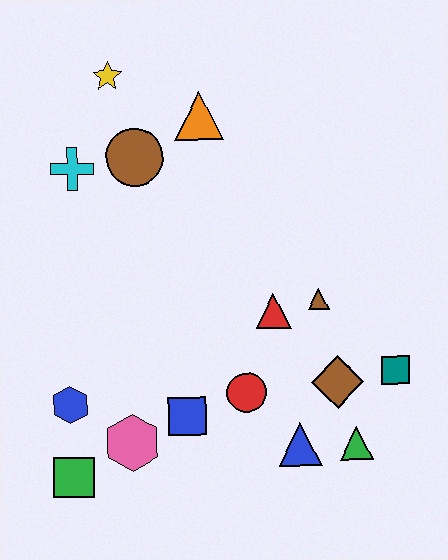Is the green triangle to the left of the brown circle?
No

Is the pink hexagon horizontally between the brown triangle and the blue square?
No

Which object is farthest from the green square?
The yellow star is farthest from the green square.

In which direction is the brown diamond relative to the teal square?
The brown diamond is to the left of the teal square.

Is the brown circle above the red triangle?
Yes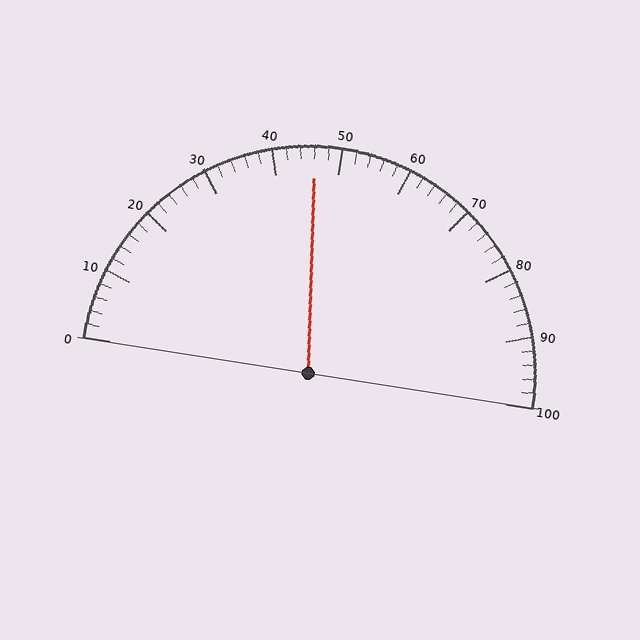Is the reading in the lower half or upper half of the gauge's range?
The reading is in the lower half of the range (0 to 100).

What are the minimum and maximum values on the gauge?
The gauge ranges from 0 to 100.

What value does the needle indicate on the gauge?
The needle indicates approximately 46.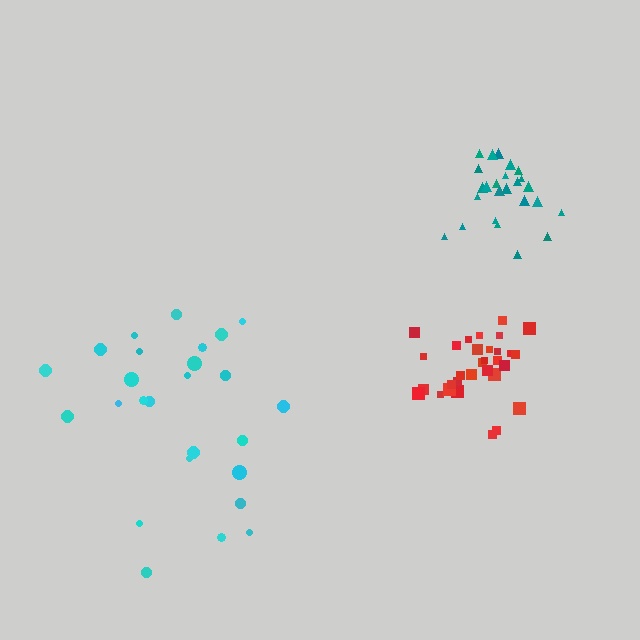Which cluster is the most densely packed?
Red.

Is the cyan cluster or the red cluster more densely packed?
Red.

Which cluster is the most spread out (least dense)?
Cyan.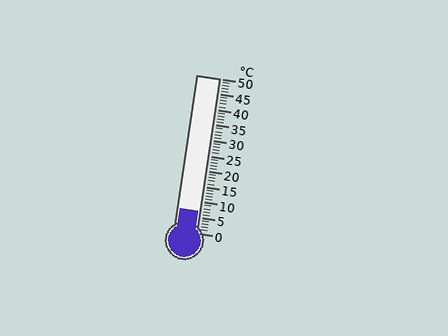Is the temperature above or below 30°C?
The temperature is below 30°C.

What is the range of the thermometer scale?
The thermometer scale ranges from 0°C to 50°C.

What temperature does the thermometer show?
The thermometer shows approximately 7°C.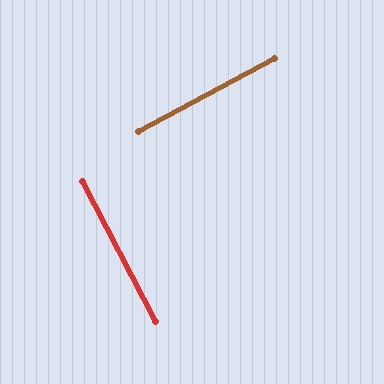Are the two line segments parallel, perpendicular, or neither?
Perpendicular — they meet at approximately 89°.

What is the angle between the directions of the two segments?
Approximately 89 degrees.